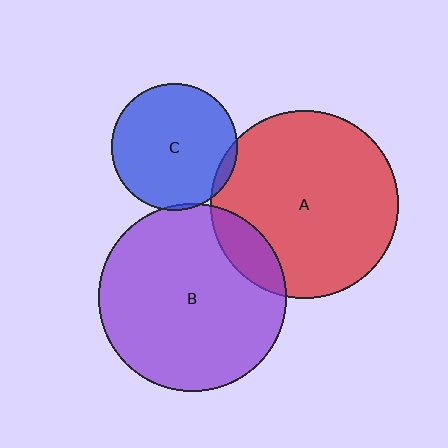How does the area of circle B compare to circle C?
Approximately 2.2 times.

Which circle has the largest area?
Circle A (red).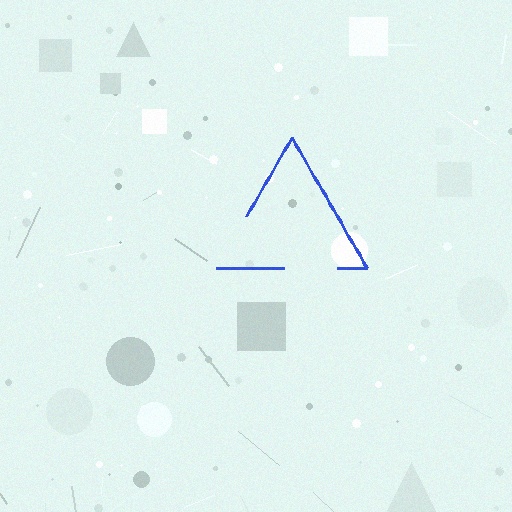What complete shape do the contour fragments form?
The contour fragments form a triangle.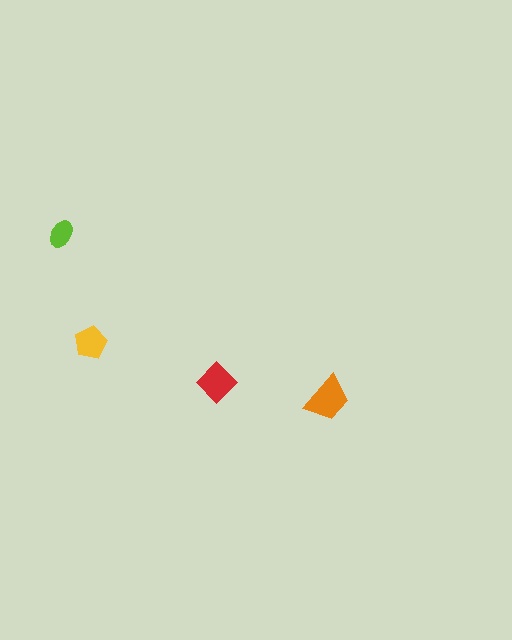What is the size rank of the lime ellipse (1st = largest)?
4th.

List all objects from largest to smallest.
The orange trapezoid, the red diamond, the yellow pentagon, the lime ellipse.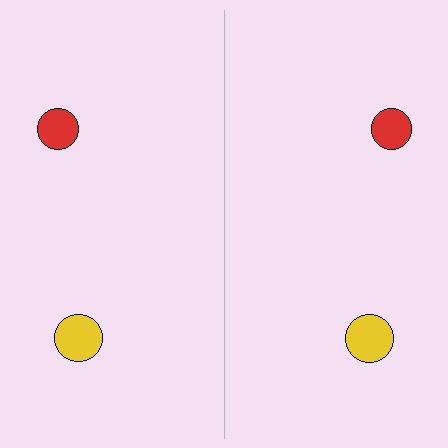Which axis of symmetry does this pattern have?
The pattern has a vertical axis of symmetry running through the center of the image.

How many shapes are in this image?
There are 4 shapes in this image.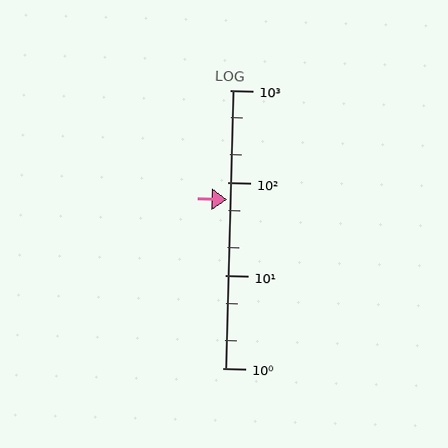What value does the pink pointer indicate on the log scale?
The pointer indicates approximately 66.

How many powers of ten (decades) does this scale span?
The scale spans 3 decades, from 1 to 1000.